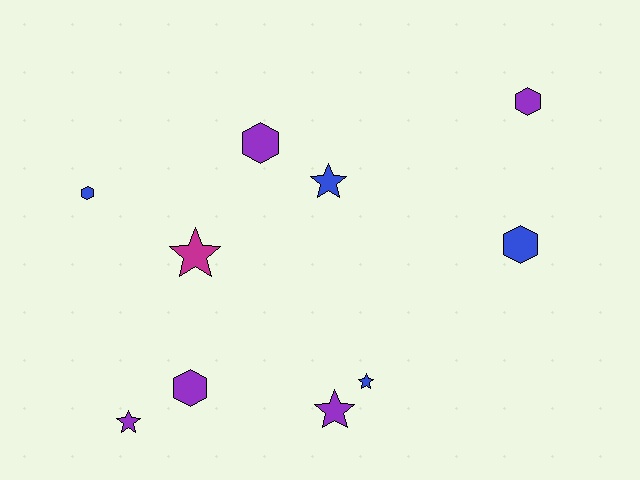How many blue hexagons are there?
There are 2 blue hexagons.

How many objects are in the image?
There are 10 objects.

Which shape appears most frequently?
Hexagon, with 5 objects.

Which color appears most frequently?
Purple, with 5 objects.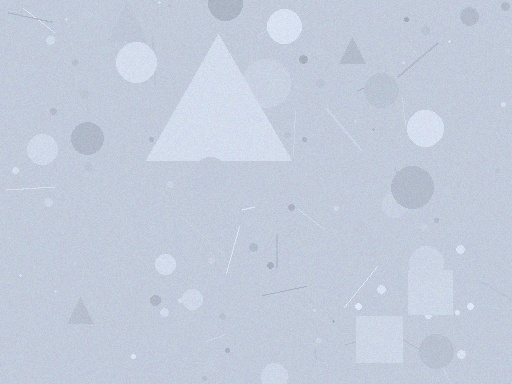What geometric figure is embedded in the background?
A triangle is embedded in the background.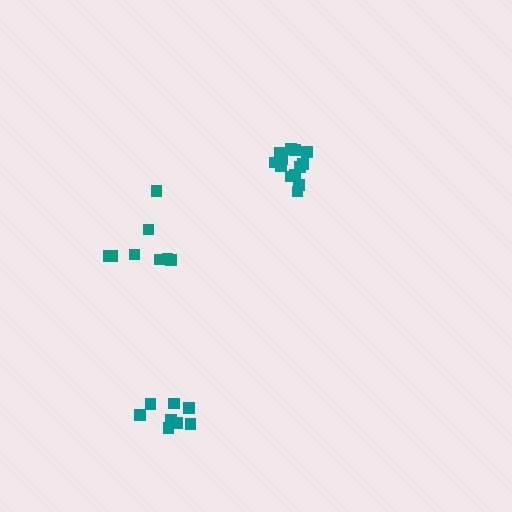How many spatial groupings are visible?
There are 3 spatial groupings.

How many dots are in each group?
Group 1: 8 dots, Group 2: 13 dots, Group 3: 8 dots (29 total).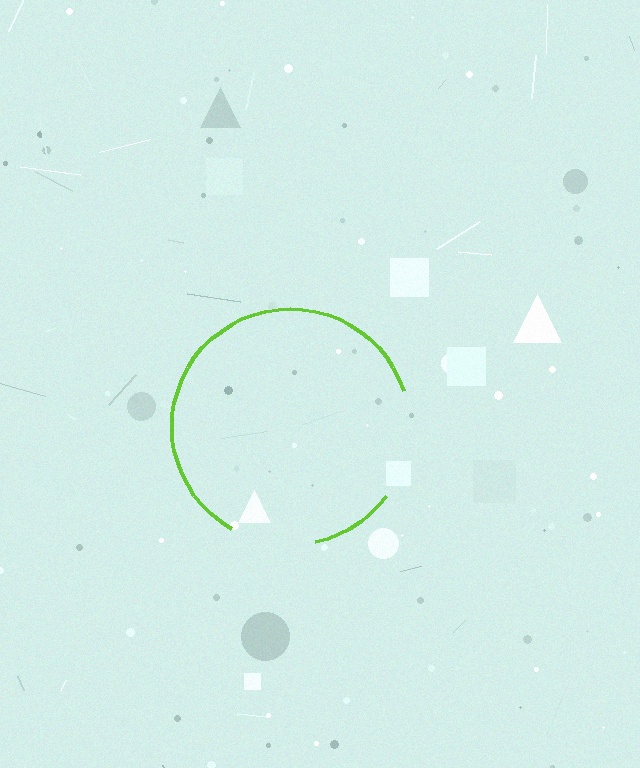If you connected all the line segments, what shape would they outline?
They would outline a circle.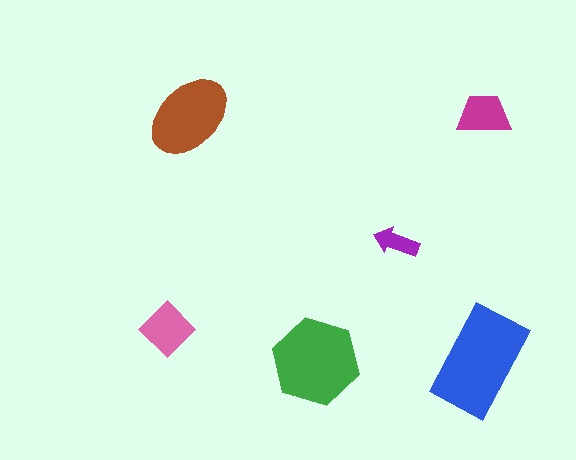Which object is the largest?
The blue rectangle.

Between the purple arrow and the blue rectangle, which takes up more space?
The blue rectangle.